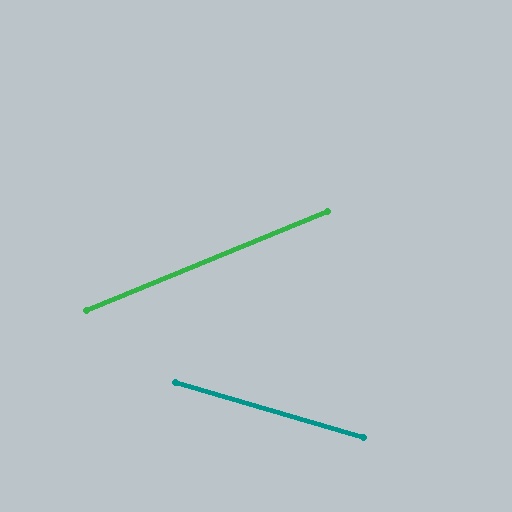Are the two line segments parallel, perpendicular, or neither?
Neither parallel nor perpendicular — they differ by about 39°.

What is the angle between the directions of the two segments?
Approximately 39 degrees.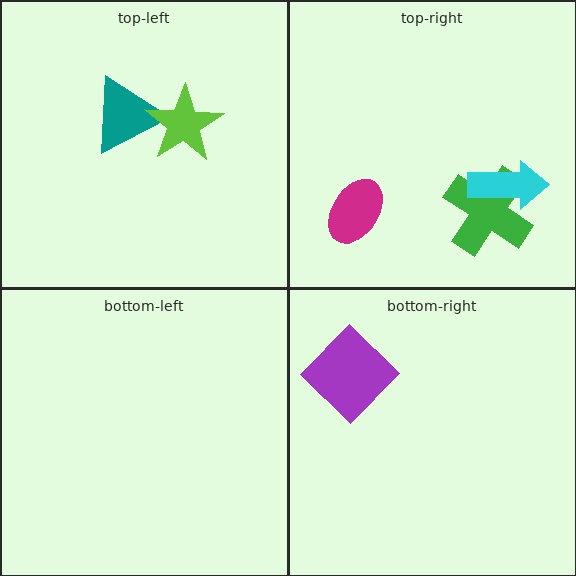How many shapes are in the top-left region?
2.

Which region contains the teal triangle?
The top-left region.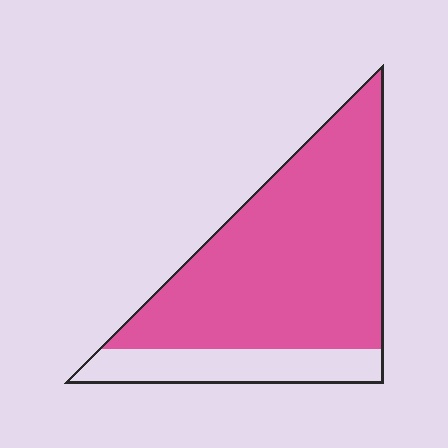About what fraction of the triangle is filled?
About four fifths (4/5).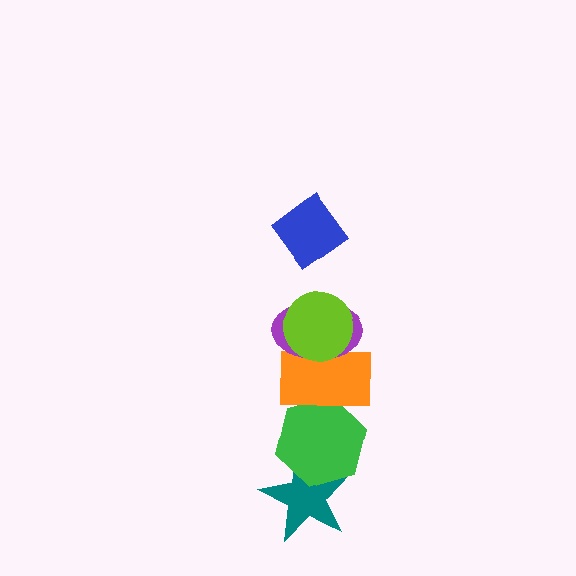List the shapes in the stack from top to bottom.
From top to bottom: the blue diamond, the lime circle, the purple ellipse, the orange rectangle, the green hexagon, the teal star.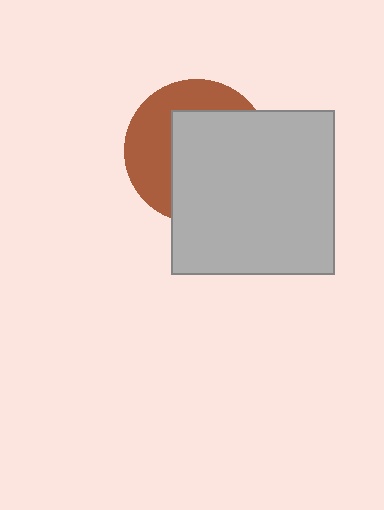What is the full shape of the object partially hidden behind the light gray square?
The partially hidden object is a brown circle.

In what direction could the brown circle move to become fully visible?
The brown circle could move toward the upper-left. That would shift it out from behind the light gray square entirely.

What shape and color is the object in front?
The object in front is a light gray square.